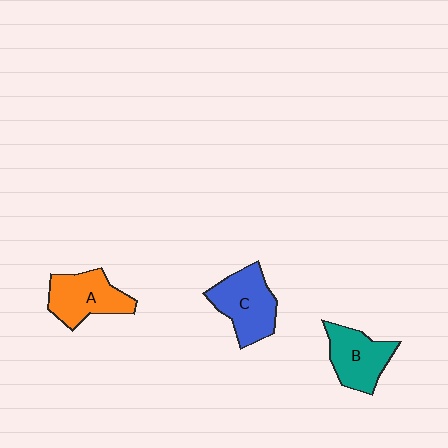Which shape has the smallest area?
Shape B (teal).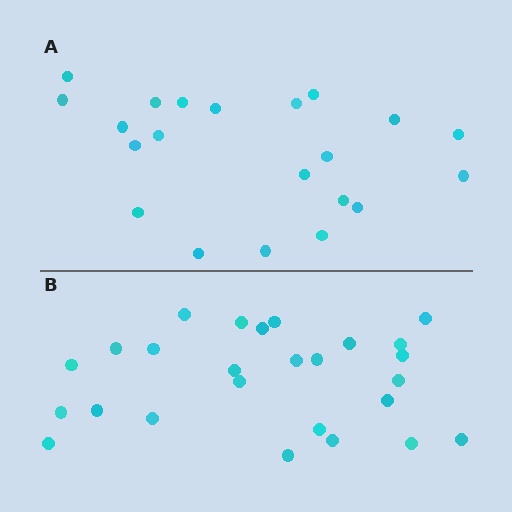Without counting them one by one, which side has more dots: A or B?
Region B (the bottom region) has more dots.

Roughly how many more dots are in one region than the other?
Region B has about 5 more dots than region A.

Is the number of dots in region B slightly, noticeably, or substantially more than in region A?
Region B has only slightly more — the two regions are fairly close. The ratio is roughly 1.2 to 1.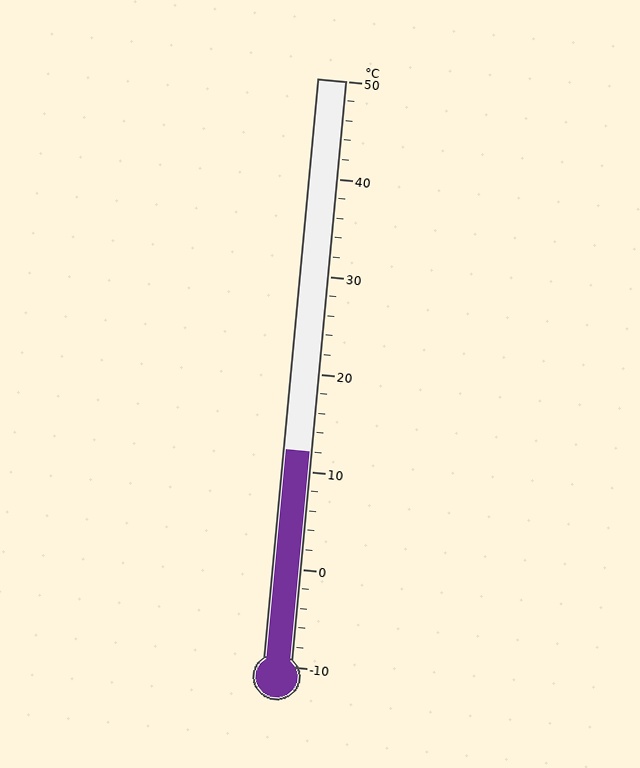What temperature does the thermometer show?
The thermometer shows approximately 12°C.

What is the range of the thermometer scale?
The thermometer scale ranges from -10°C to 50°C.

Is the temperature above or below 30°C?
The temperature is below 30°C.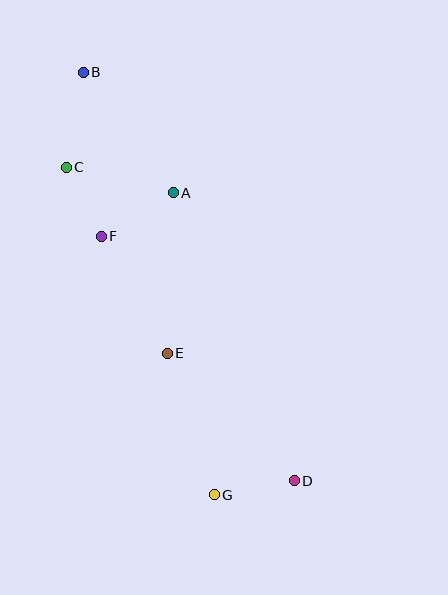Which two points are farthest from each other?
Points B and D are farthest from each other.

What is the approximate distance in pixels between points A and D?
The distance between A and D is approximately 312 pixels.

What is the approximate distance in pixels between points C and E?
The distance between C and E is approximately 211 pixels.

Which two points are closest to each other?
Points C and F are closest to each other.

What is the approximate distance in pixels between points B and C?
The distance between B and C is approximately 97 pixels.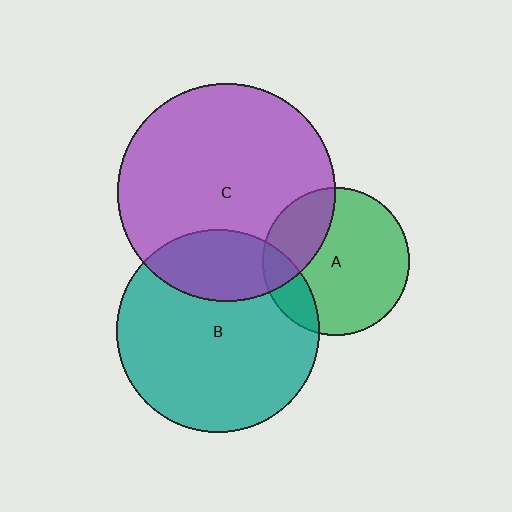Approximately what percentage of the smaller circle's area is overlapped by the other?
Approximately 25%.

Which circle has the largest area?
Circle C (purple).